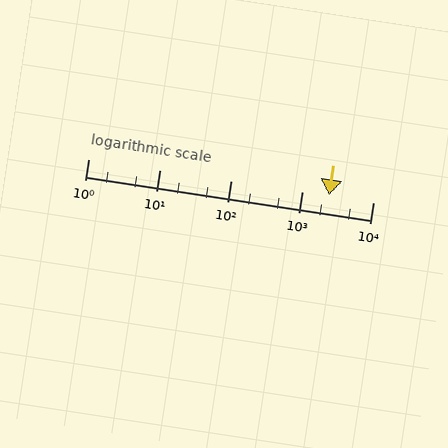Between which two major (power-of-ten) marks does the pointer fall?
The pointer is between 1000 and 10000.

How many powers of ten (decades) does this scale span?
The scale spans 4 decades, from 1 to 10000.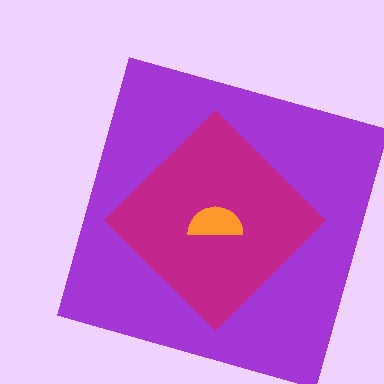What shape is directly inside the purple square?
The magenta diamond.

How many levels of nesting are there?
3.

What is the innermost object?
The orange semicircle.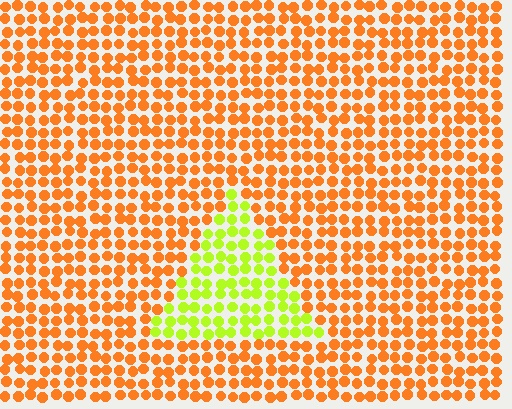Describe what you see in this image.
The image is filled with small orange elements in a uniform arrangement. A triangle-shaped region is visible where the elements are tinted to a slightly different hue, forming a subtle color boundary.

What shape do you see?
I see a triangle.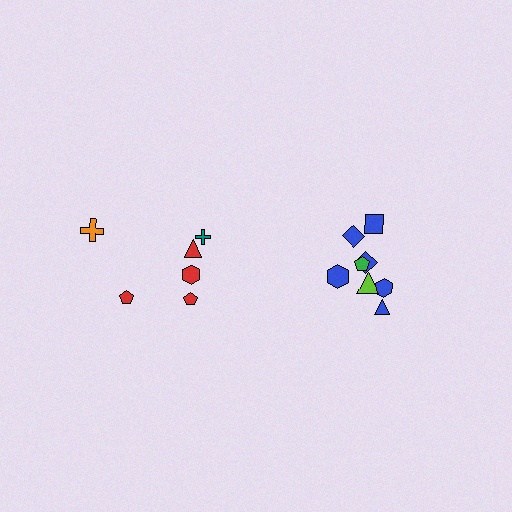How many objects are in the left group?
There are 6 objects.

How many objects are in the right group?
There are 8 objects.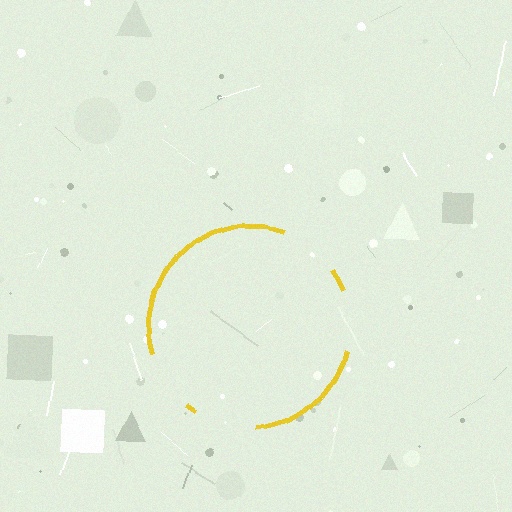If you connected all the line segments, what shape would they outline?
They would outline a circle.